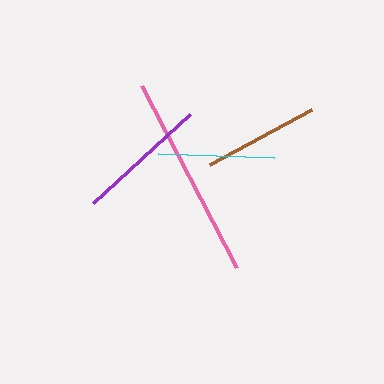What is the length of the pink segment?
The pink segment is approximately 205 pixels long.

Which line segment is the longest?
The pink line is the longest at approximately 205 pixels.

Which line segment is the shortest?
The cyan line is the shortest at approximately 116 pixels.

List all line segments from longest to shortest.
From longest to shortest: pink, purple, brown, cyan.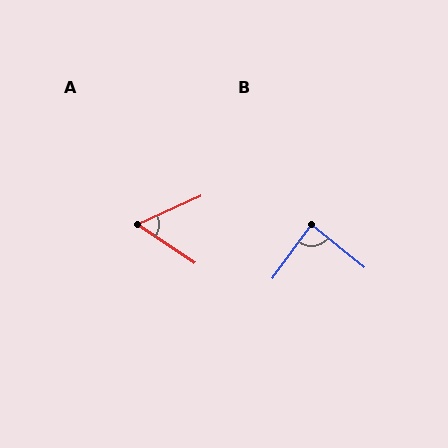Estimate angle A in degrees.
Approximately 58 degrees.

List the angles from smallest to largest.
A (58°), B (87°).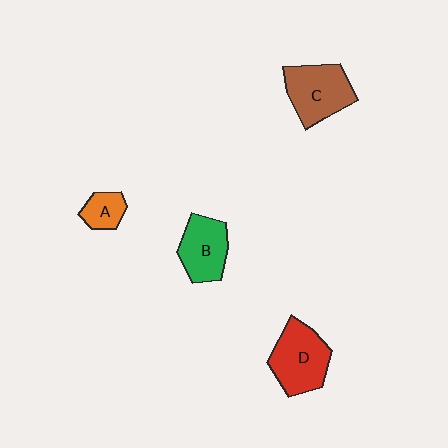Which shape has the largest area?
Shape D (red).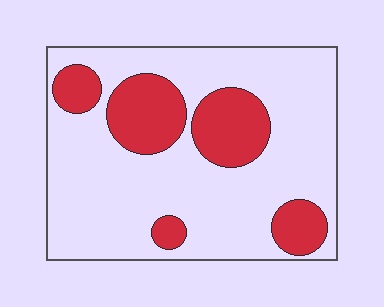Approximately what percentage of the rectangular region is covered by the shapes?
Approximately 25%.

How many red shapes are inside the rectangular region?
5.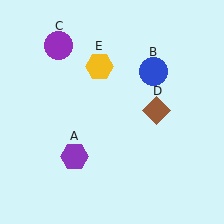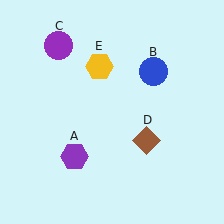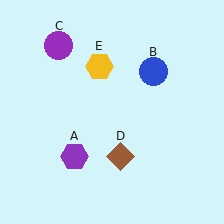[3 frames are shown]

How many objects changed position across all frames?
1 object changed position: brown diamond (object D).